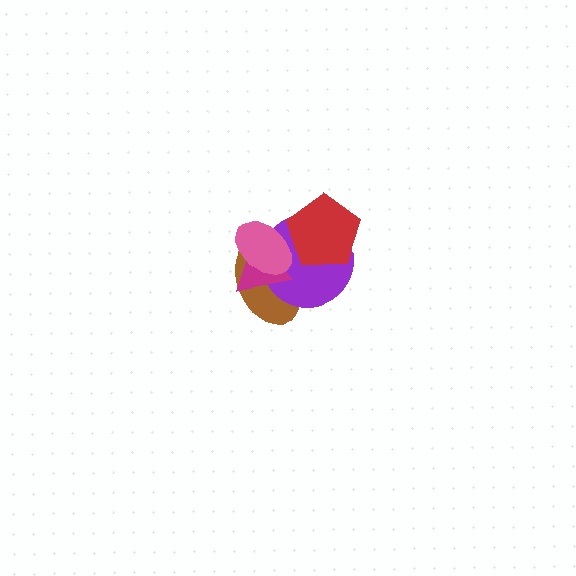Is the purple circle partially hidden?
Yes, it is partially covered by another shape.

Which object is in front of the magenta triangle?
The pink ellipse is in front of the magenta triangle.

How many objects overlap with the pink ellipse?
4 objects overlap with the pink ellipse.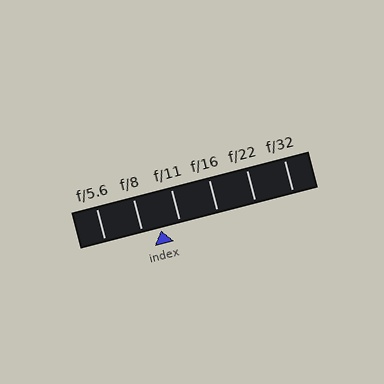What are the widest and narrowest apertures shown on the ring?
The widest aperture shown is f/5.6 and the narrowest is f/32.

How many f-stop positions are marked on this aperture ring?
There are 6 f-stop positions marked.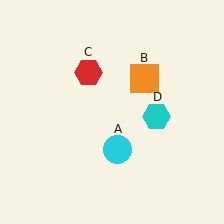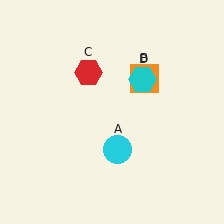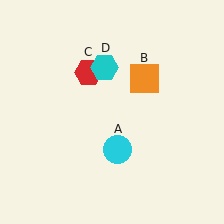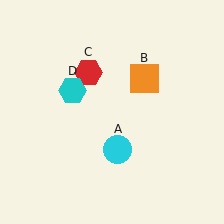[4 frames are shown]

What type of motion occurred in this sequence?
The cyan hexagon (object D) rotated counterclockwise around the center of the scene.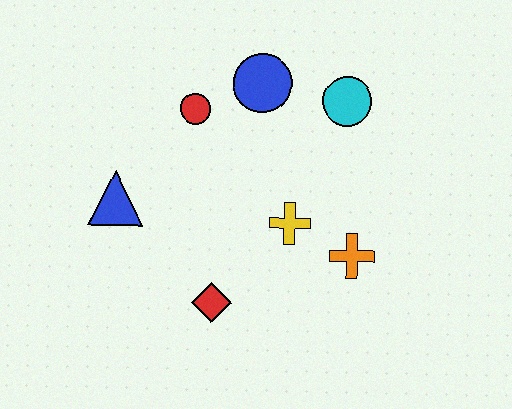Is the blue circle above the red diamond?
Yes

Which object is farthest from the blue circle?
The red diamond is farthest from the blue circle.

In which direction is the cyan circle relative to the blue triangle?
The cyan circle is to the right of the blue triangle.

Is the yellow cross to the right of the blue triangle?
Yes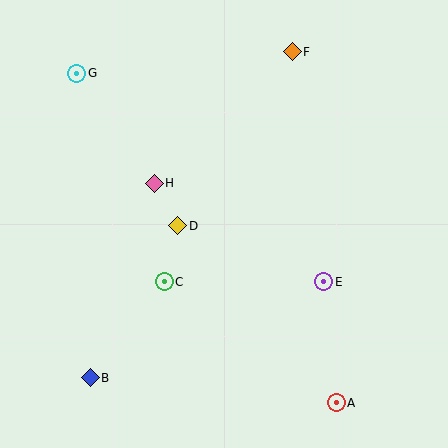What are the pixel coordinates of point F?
Point F is at (292, 52).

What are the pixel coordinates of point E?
Point E is at (324, 282).